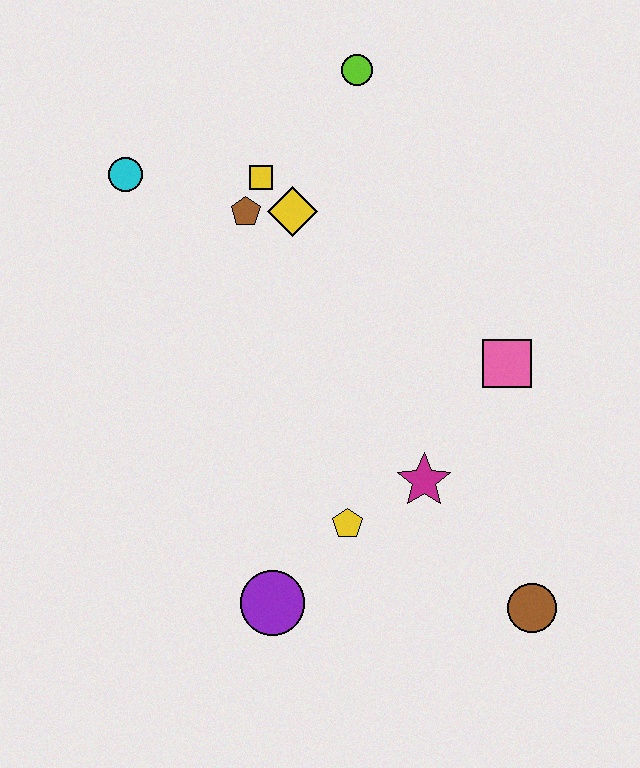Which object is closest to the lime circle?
The yellow square is closest to the lime circle.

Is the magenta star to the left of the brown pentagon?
No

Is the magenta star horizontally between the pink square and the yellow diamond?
Yes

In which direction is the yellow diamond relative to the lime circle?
The yellow diamond is below the lime circle.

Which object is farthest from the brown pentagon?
The brown circle is farthest from the brown pentagon.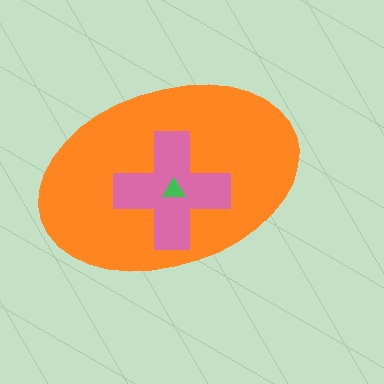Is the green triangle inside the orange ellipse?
Yes.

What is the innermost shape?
The green triangle.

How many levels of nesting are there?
3.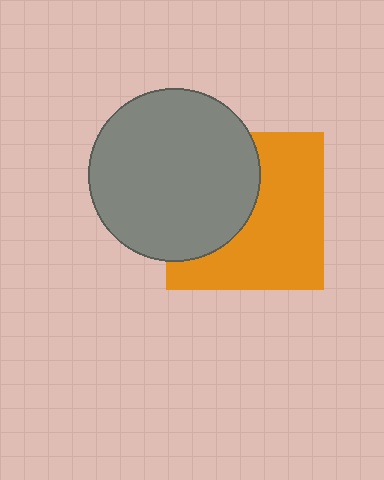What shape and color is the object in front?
The object in front is a gray circle.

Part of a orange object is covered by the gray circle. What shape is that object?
It is a square.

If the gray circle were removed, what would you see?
You would see the complete orange square.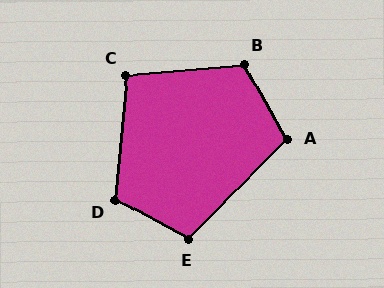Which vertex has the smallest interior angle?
C, at approximately 100 degrees.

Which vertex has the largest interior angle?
B, at approximately 114 degrees.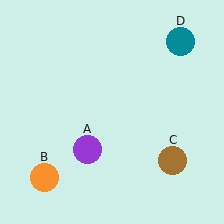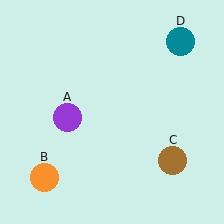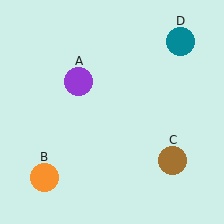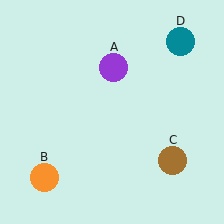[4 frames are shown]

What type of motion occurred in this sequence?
The purple circle (object A) rotated clockwise around the center of the scene.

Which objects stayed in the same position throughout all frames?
Orange circle (object B) and brown circle (object C) and teal circle (object D) remained stationary.